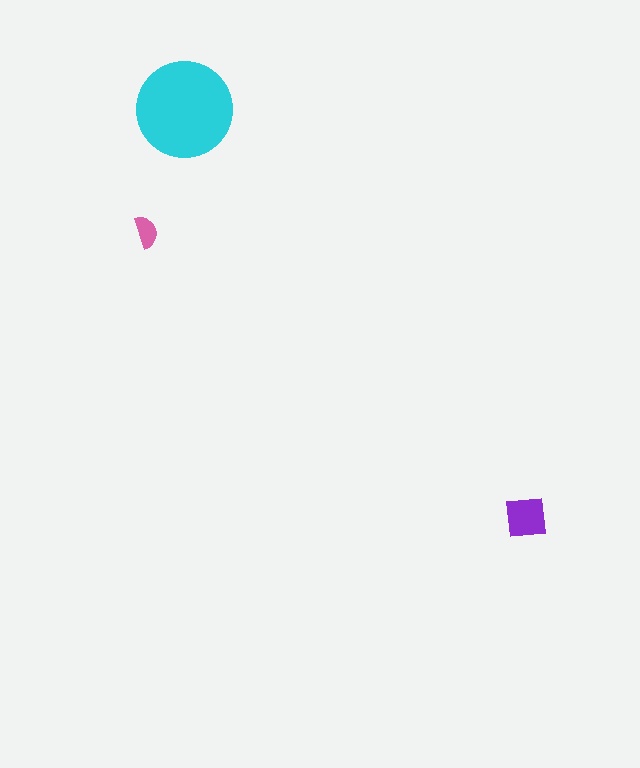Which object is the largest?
The cyan circle.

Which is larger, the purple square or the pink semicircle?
The purple square.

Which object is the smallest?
The pink semicircle.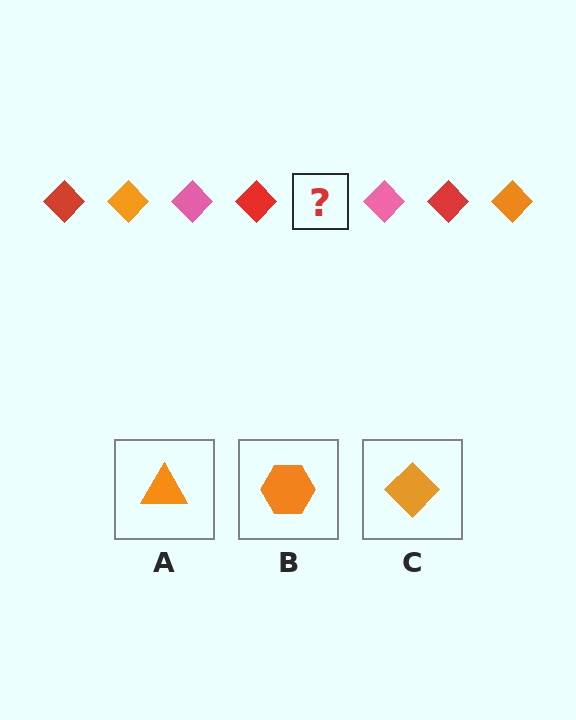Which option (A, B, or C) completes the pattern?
C.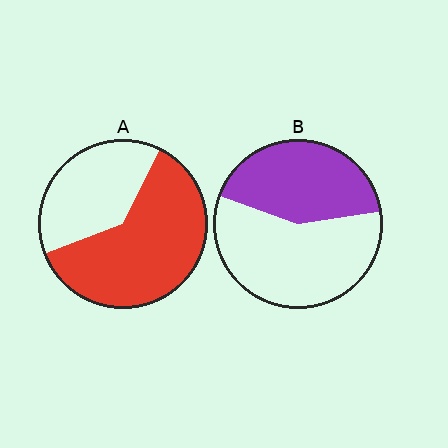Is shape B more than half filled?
No.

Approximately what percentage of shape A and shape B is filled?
A is approximately 60% and B is approximately 40%.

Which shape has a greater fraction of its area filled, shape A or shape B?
Shape A.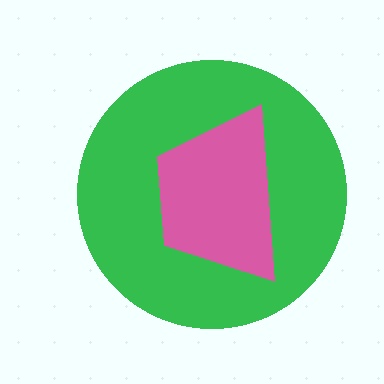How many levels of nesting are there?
2.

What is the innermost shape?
The pink trapezoid.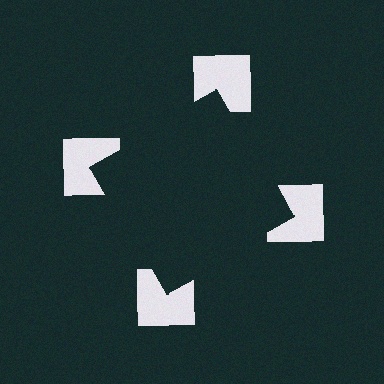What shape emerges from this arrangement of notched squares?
An illusory square — its edges are inferred from the aligned wedge cuts in the notched squares, not physically drawn.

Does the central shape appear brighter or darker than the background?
It typically appears slightly darker than the background, even though no actual brightness change is drawn.